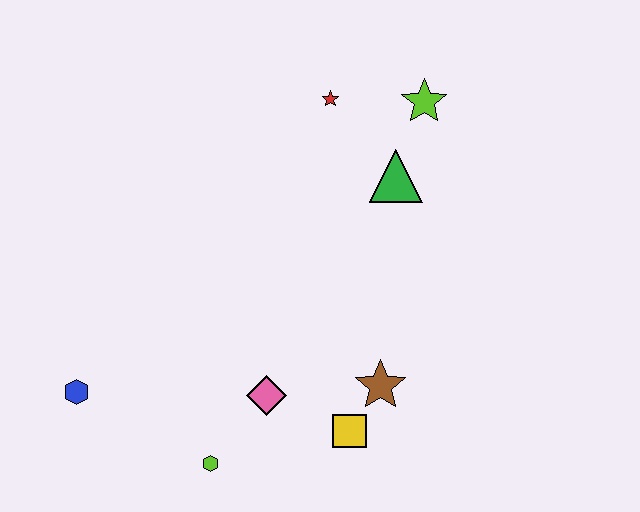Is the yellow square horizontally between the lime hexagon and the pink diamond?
No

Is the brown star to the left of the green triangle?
Yes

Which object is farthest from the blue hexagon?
The lime star is farthest from the blue hexagon.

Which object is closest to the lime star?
The green triangle is closest to the lime star.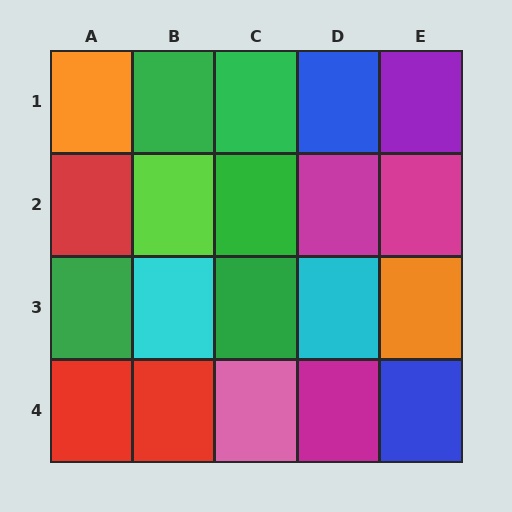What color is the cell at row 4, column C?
Pink.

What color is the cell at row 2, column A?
Red.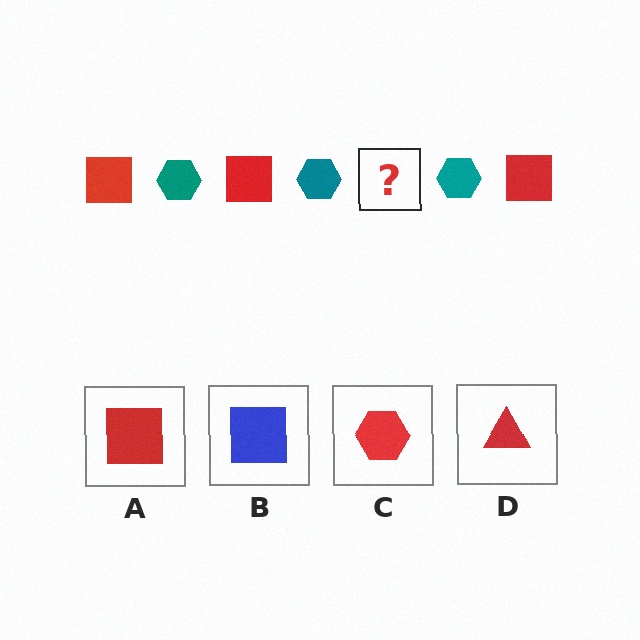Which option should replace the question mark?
Option A.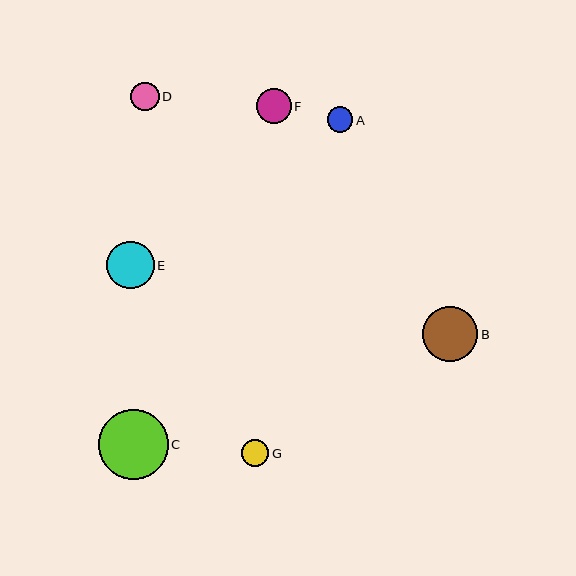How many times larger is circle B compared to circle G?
Circle B is approximately 2.0 times the size of circle G.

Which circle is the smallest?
Circle A is the smallest with a size of approximately 26 pixels.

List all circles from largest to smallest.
From largest to smallest: C, B, E, F, D, G, A.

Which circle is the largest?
Circle C is the largest with a size of approximately 69 pixels.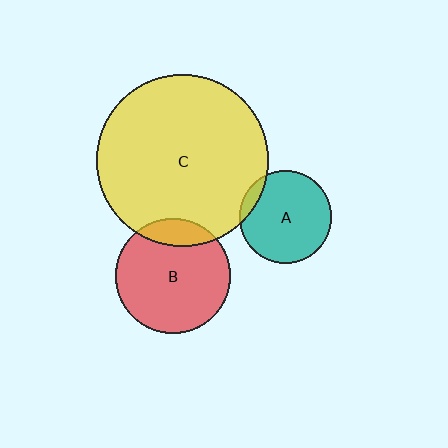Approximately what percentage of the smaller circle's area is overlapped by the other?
Approximately 15%.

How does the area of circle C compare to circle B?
Approximately 2.2 times.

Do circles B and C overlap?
Yes.